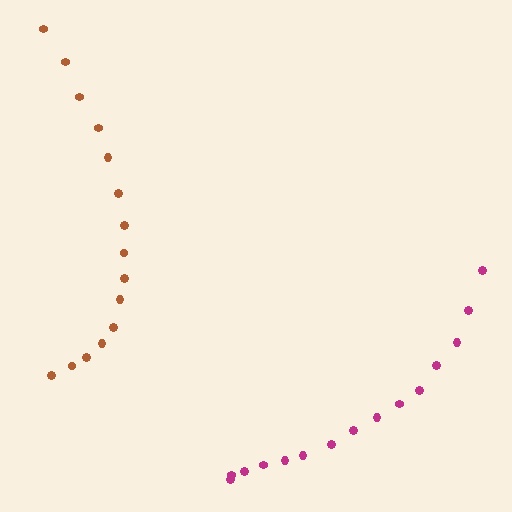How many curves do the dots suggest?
There are 2 distinct paths.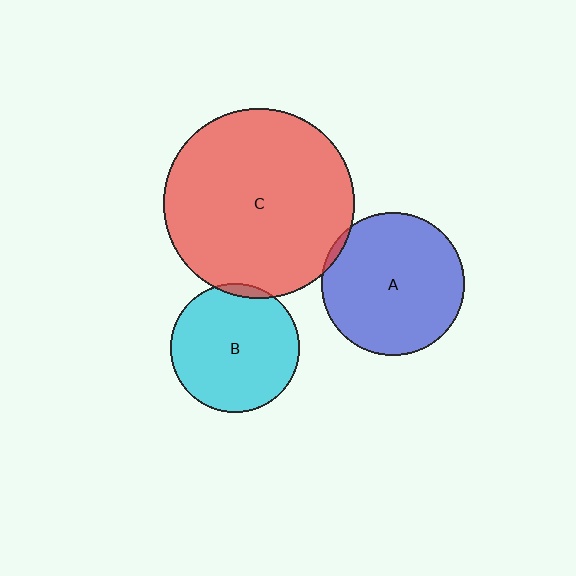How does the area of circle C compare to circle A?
Approximately 1.8 times.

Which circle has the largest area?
Circle C (red).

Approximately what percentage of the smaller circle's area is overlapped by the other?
Approximately 5%.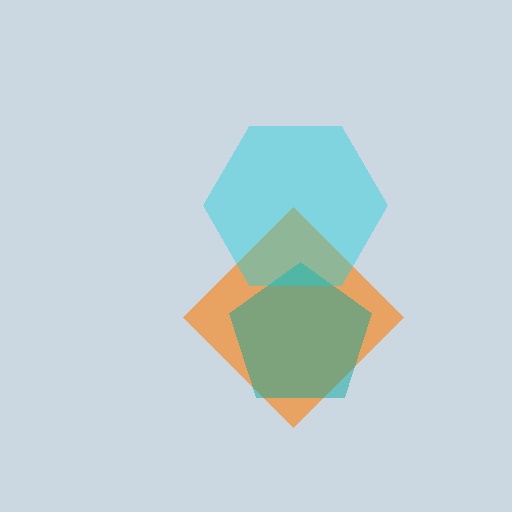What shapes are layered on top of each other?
The layered shapes are: an orange diamond, a teal pentagon, a cyan hexagon.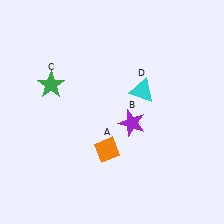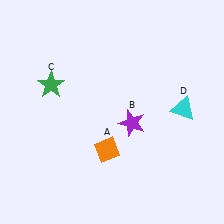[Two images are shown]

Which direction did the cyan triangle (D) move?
The cyan triangle (D) moved right.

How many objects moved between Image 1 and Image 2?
1 object moved between the two images.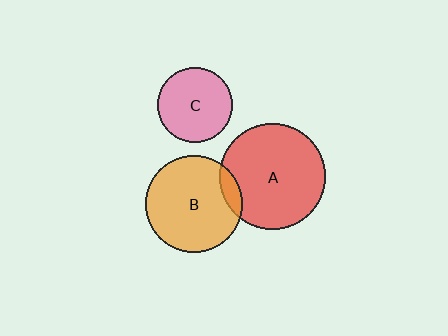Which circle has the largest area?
Circle A (red).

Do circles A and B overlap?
Yes.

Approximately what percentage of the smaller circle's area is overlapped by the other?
Approximately 10%.